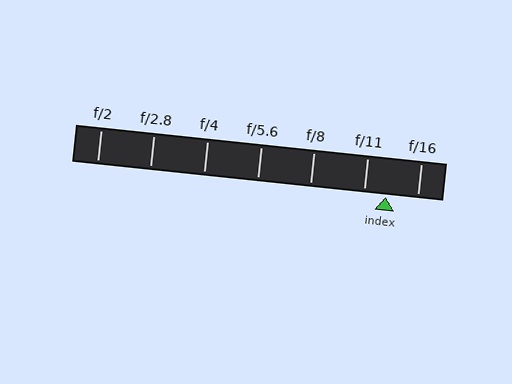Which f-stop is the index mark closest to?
The index mark is closest to f/11.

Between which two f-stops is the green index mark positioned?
The index mark is between f/11 and f/16.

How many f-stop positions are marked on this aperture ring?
There are 7 f-stop positions marked.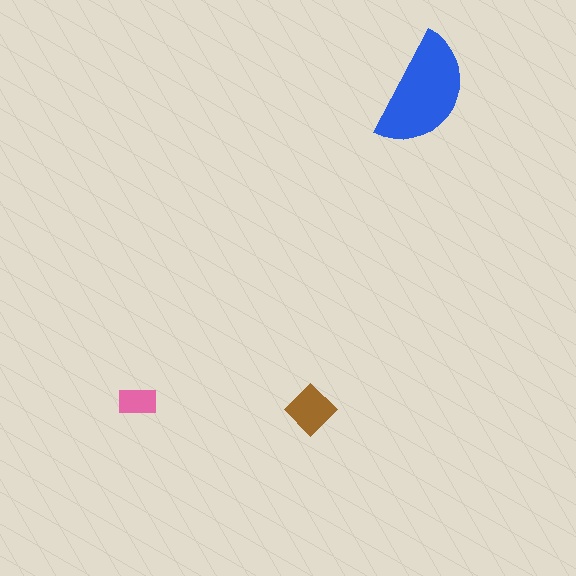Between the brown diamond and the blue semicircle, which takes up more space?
The blue semicircle.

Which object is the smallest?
The pink rectangle.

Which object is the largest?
The blue semicircle.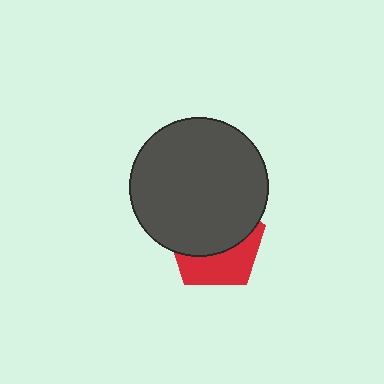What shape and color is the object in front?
The object in front is a dark gray circle.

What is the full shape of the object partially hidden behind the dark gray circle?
The partially hidden object is a red pentagon.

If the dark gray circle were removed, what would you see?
You would see the complete red pentagon.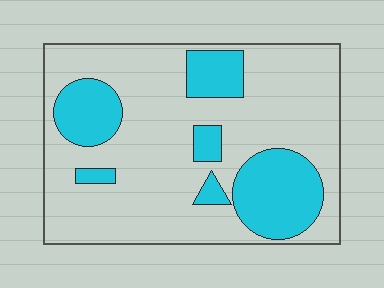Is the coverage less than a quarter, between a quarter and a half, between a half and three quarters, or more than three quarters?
Between a quarter and a half.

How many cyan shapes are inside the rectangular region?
6.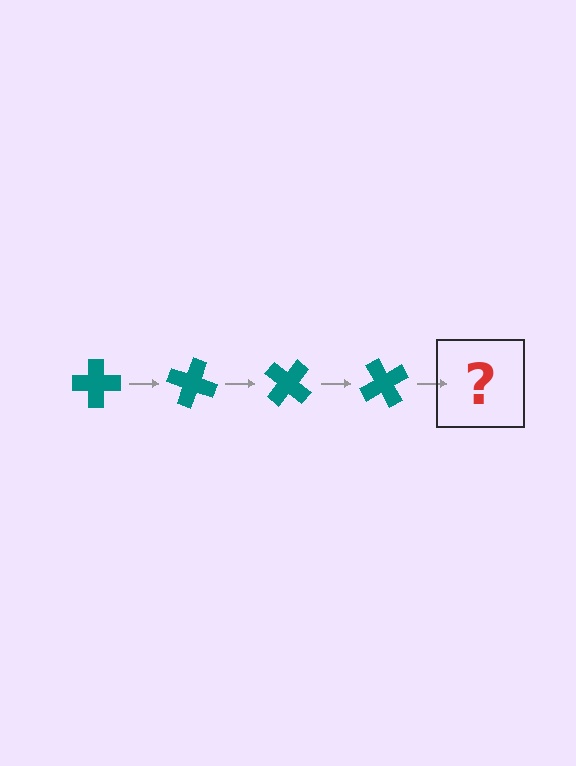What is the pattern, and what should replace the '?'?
The pattern is that the cross rotates 20 degrees each step. The '?' should be a teal cross rotated 80 degrees.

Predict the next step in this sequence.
The next step is a teal cross rotated 80 degrees.